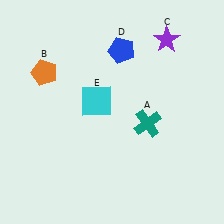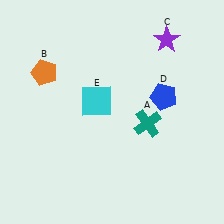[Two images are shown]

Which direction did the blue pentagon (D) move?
The blue pentagon (D) moved down.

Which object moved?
The blue pentagon (D) moved down.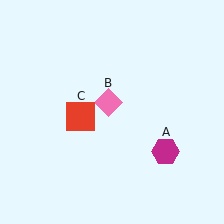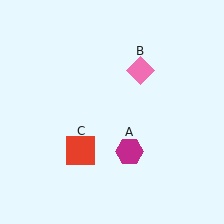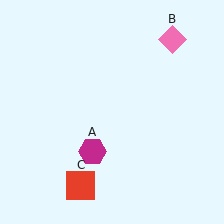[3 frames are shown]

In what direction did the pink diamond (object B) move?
The pink diamond (object B) moved up and to the right.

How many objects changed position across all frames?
3 objects changed position: magenta hexagon (object A), pink diamond (object B), red square (object C).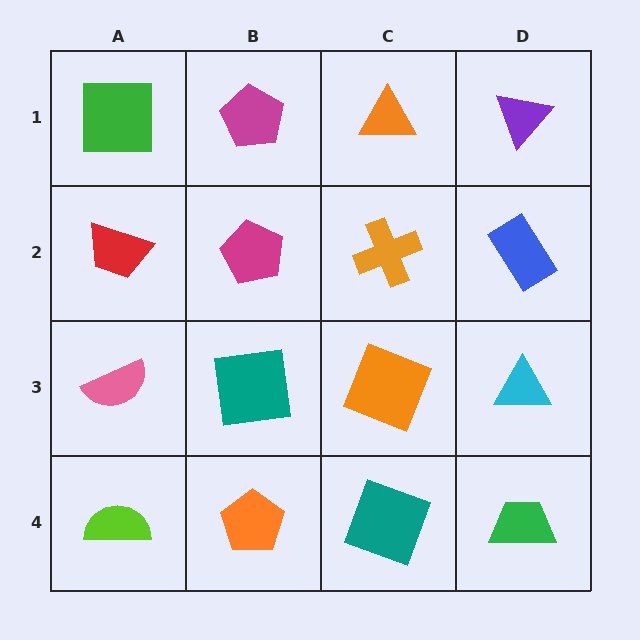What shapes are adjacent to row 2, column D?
A purple triangle (row 1, column D), a cyan triangle (row 3, column D), an orange cross (row 2, column C).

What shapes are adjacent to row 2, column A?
A green square (row 1, column A), a pink semicircle (row 3, column A), a magenta pentagon (row 2, column B).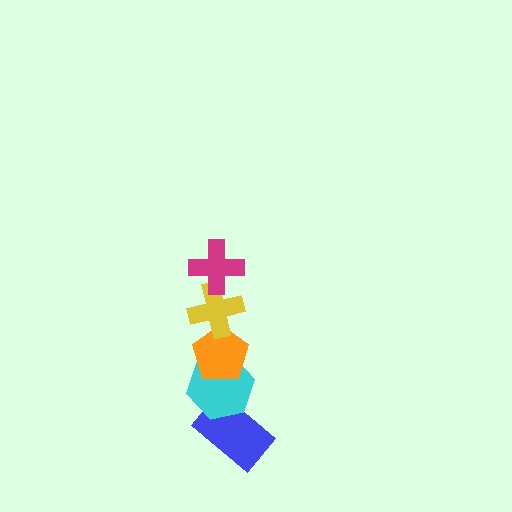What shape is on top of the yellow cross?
The magenta cross is on top of the yellow cross.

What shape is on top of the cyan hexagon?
The orange pentagon is on top of the cyan hexagon.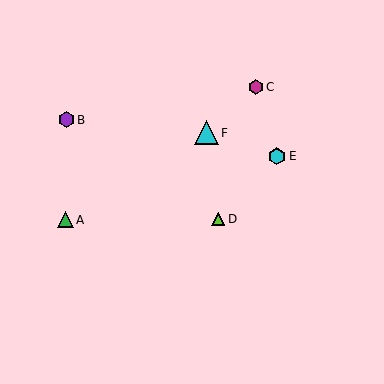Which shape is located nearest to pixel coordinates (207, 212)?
The lime triangle (labeled D) at (218, 219) is nearest to that location.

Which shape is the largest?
The cyan triangle (labeled F) is the largest.